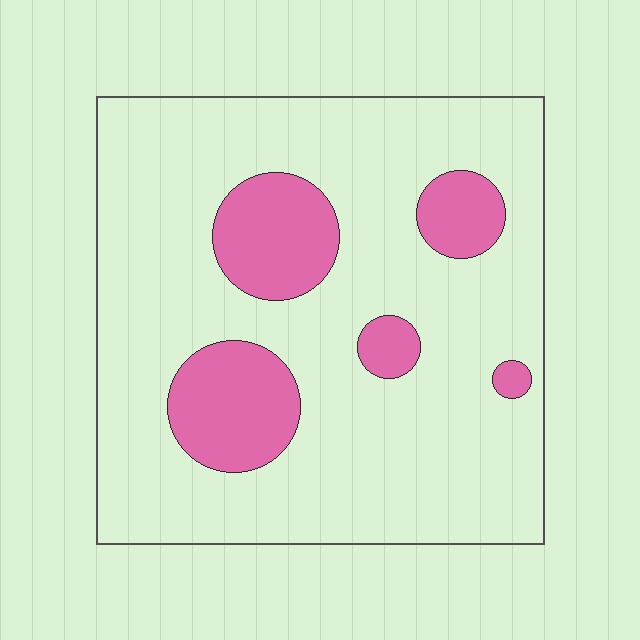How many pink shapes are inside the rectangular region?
5.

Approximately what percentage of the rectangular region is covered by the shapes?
Approximately 20%.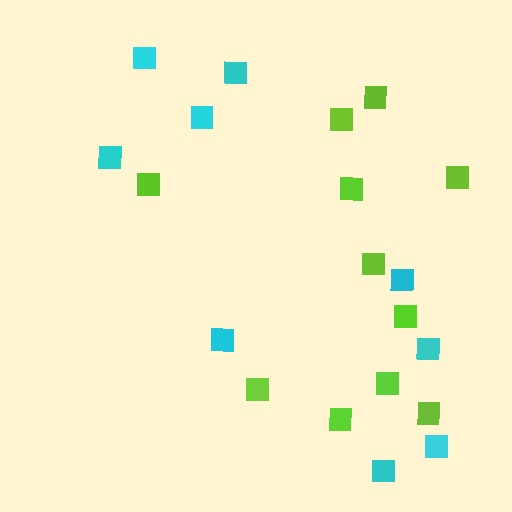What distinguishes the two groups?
There are 2 groups: one group of cyan squares (9) and one group of lime squares (11).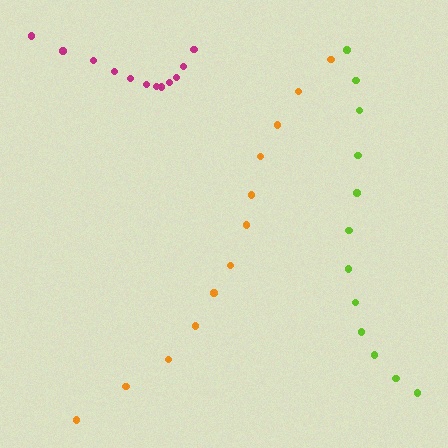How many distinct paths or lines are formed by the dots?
There are 3 distinct paths.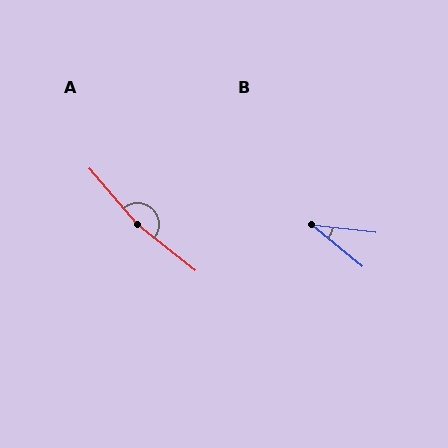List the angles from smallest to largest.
B (33°), A (169°).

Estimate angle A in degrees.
Approximately 169 degrees.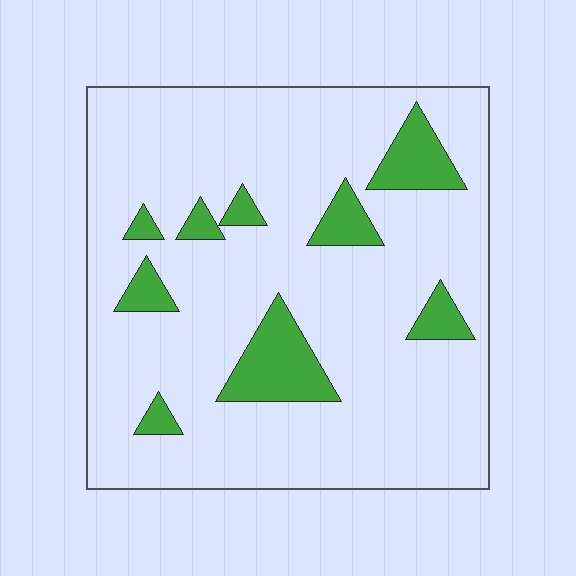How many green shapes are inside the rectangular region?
9.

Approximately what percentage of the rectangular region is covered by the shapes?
Approximately 15%.